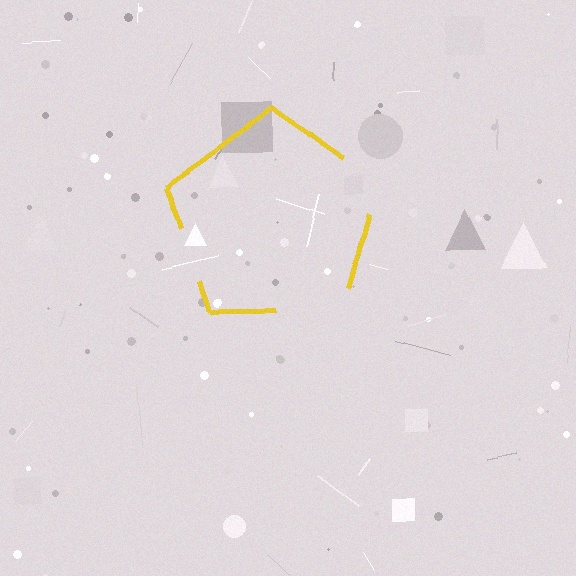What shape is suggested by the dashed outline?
The dashed outline suggests a pentagon.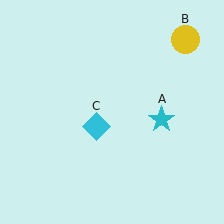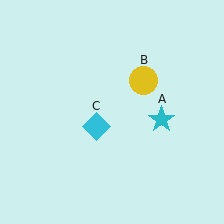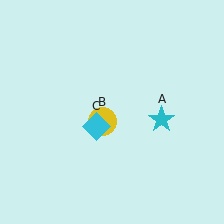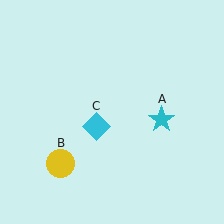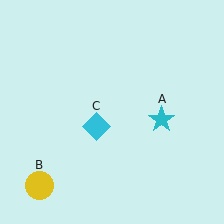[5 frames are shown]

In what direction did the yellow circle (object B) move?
The yellow circle (object B) moved down and to the left.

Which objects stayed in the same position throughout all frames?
Cyan star (object A) and cyan diamond (object C) remained stationary.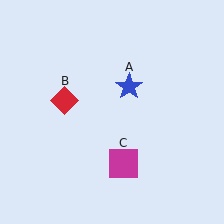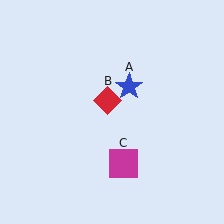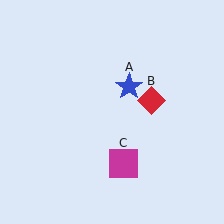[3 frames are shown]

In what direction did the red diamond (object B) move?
The red diamond (object B) moved right.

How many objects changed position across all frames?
1 object changed position: red diamond (object B).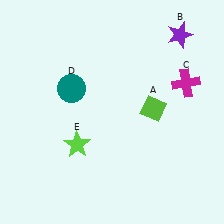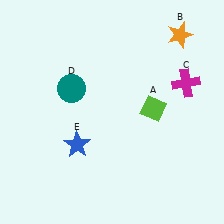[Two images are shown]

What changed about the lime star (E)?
In Image 1, E is lime. In Image 2, it changed to blue.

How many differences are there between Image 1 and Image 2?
There are 2 differences between the two images.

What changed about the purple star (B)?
In Image 1, B is purple. In Image 2, it changed to orange.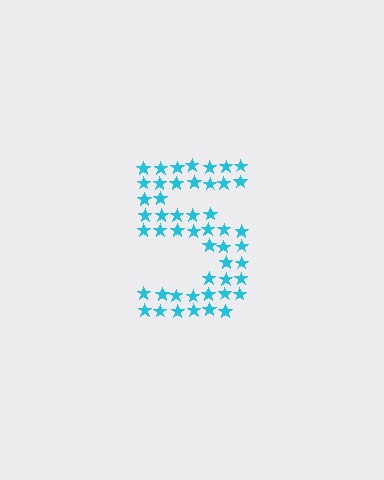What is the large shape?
The large shape is the digit 5.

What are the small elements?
The small elements are stars.